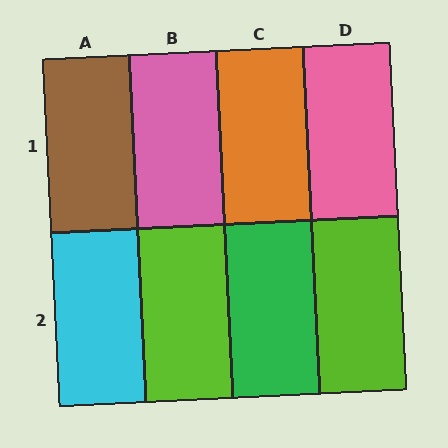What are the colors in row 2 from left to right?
Cyan, lime, green, lime.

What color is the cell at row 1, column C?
Orange.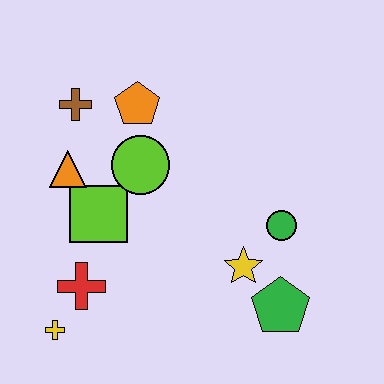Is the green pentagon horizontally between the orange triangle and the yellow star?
No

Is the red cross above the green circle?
No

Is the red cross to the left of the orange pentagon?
Yes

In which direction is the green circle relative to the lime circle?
The green circle is to the right of the lime circle.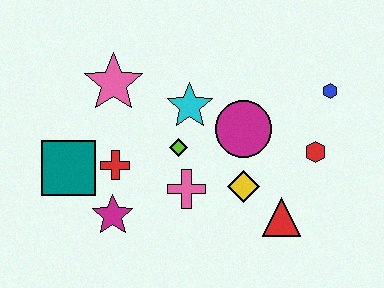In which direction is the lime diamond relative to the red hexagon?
The lime diamond is to the left of the red hexagon.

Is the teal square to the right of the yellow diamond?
No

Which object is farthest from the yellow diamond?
The teal square is farthest from the yellow diamond.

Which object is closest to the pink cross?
The lime diamond is closest to the pink cross.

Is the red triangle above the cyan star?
No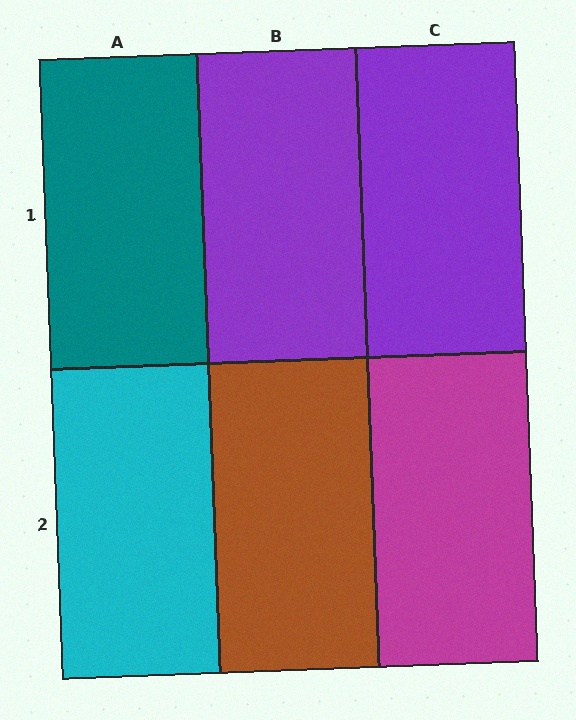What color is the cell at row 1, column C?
Purple.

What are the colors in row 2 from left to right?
Cyan, brown, magenta.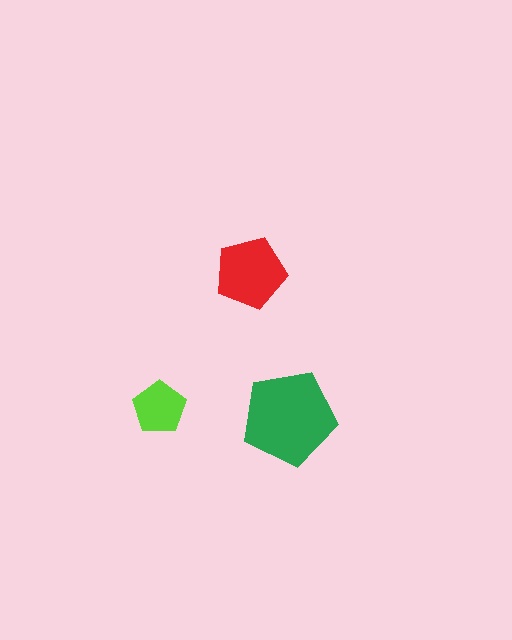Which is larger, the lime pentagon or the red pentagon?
The red one.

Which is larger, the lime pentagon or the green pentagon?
The green one.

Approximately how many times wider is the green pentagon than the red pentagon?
About 1.5 times wider.